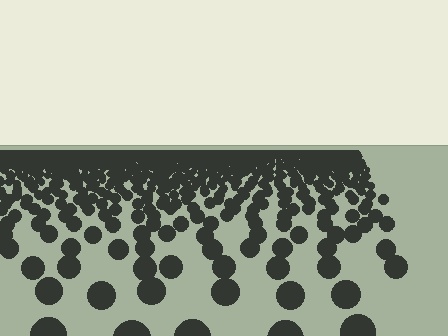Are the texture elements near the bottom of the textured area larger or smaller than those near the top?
Larger. Near the bottom, elements are closer to the viewer and appear at a bigger on-screen size.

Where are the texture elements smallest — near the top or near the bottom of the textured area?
Near the top.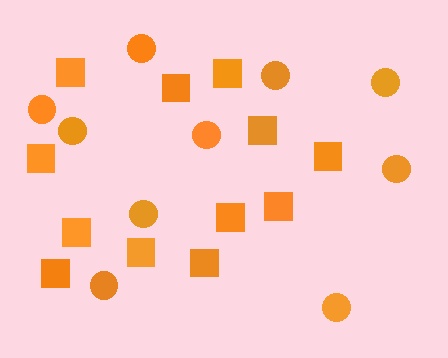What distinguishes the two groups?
There are 2 groups: one group of circles (10) and one group of squares (12).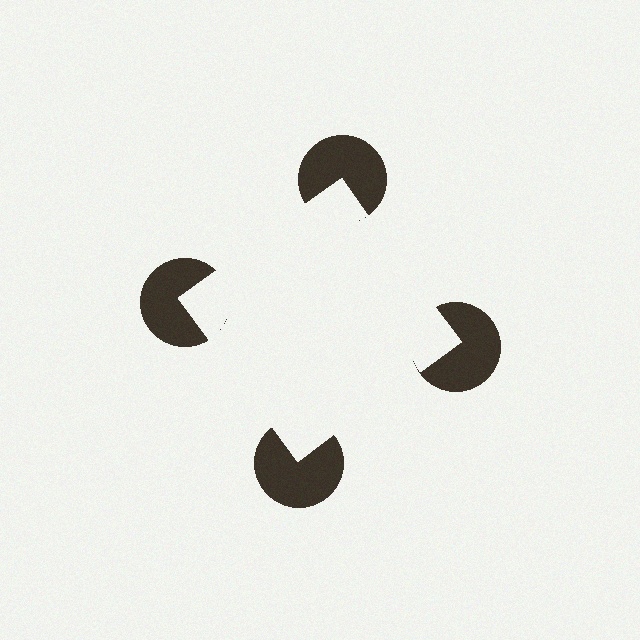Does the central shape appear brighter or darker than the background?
It typically appears slightly brighter than the background, even though no actual brightness change is drawn.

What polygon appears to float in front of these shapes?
An illusory square — its edges are inferred from the aligned wedge cuts in the pac-man discs, not physically drawn.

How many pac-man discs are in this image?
There are 4 — one at each vertex of the illusory square.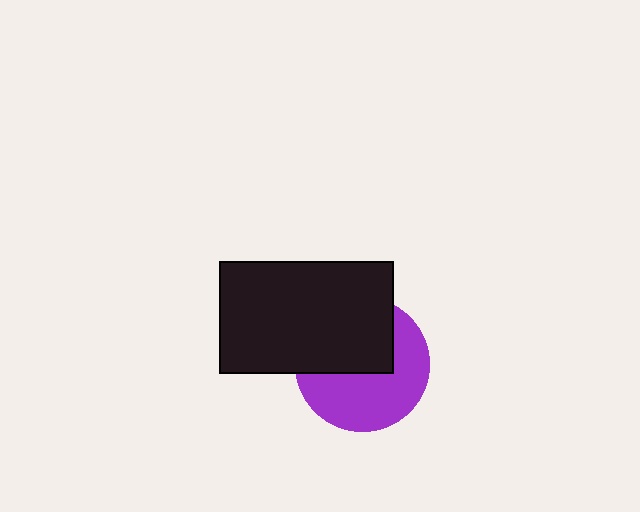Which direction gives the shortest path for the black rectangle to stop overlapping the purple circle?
Moving up gives the shortest separation.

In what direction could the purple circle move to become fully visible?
The purple circle could move down. That would shift it out from behind the black rectangle entirely.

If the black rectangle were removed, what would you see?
You would see the complete purple circle.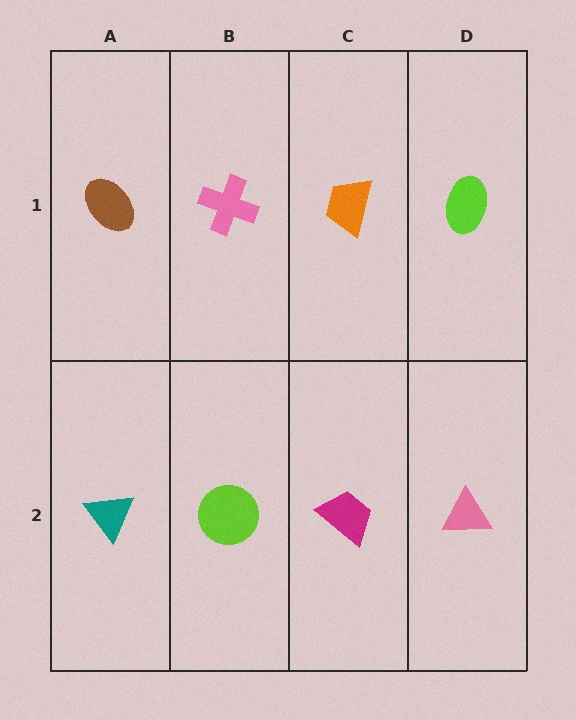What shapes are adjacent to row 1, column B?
A lime circle (row 2, column B), a brown ellipse (row 1, column A), an orange trapezoid (row 1, column C).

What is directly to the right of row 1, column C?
A lime ellipse.